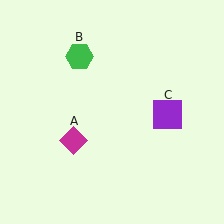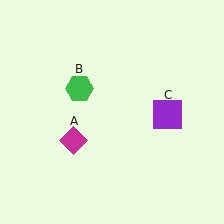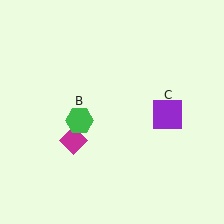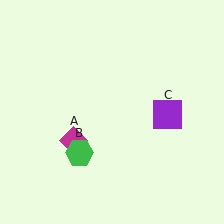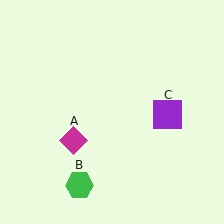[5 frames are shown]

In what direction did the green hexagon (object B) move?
The green hexagon (object B) moved down.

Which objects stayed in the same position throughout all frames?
Magenta diamond (object A) and purple square (object C) remained stationary.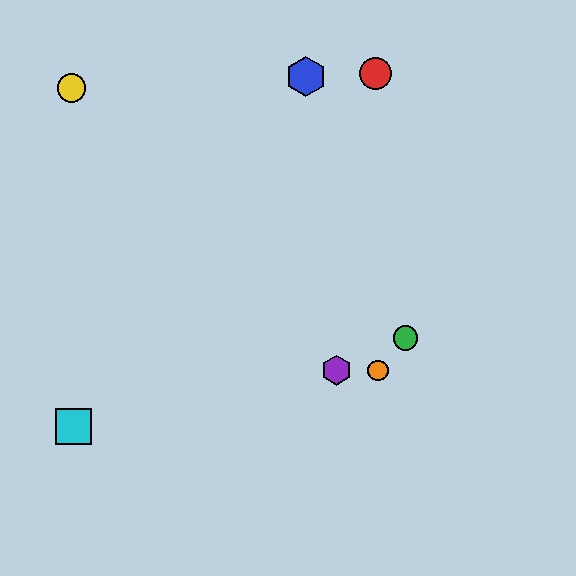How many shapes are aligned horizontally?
2 shapes (the purple hexagon, the orange circle) are aligned horizontally.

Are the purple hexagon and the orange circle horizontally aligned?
Yes, both are at y≈370.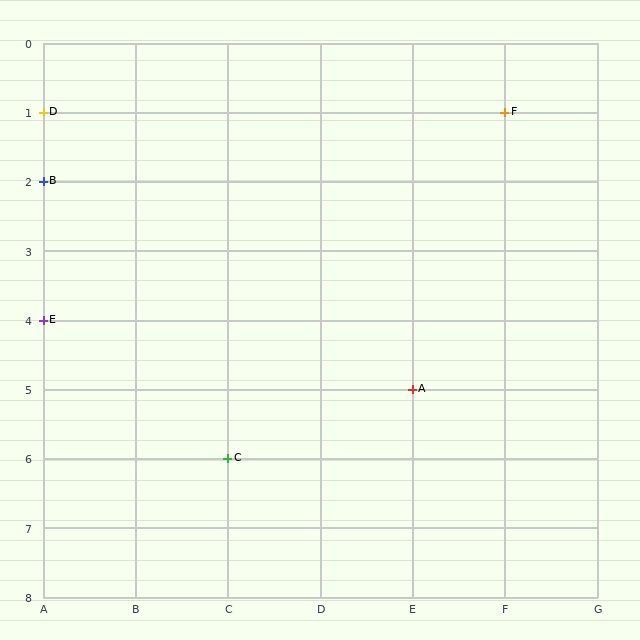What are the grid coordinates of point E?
Point E is at grid coordinates (A, 4).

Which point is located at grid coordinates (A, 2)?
Point B is at (A, 2).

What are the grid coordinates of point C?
Point C is at grid coordinates (C, 6).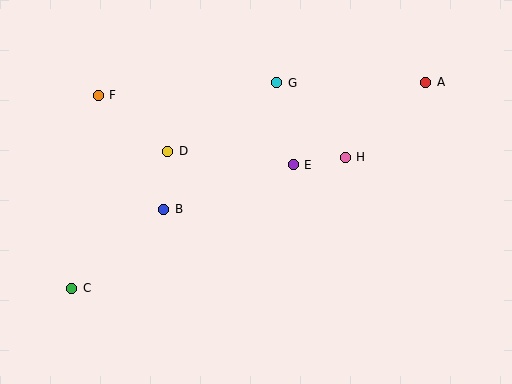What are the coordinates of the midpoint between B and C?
The midpoint between B and C is at (118, 249).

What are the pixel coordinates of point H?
Point H is at (345, 157).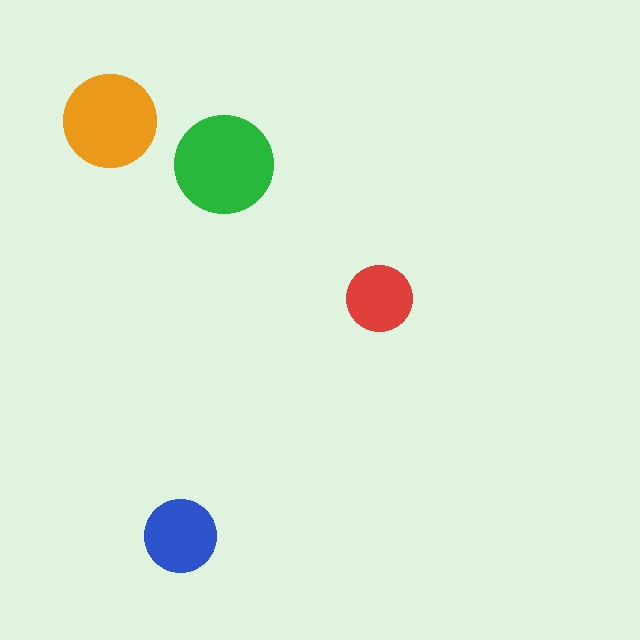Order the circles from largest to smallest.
the green one, the orange one, the blue one, the red one.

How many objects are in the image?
There are 4 objects in the image.